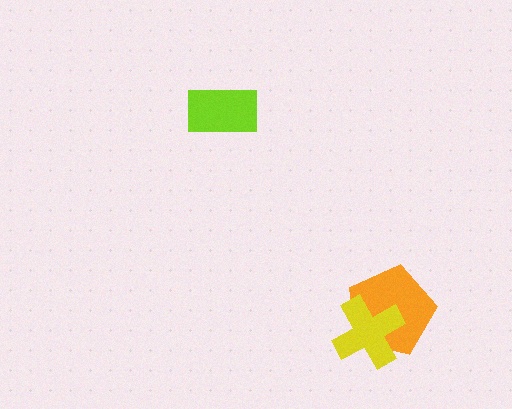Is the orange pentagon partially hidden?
Yes, it is partially covered by another shape.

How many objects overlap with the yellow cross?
1 object overlaps with the yellow cross.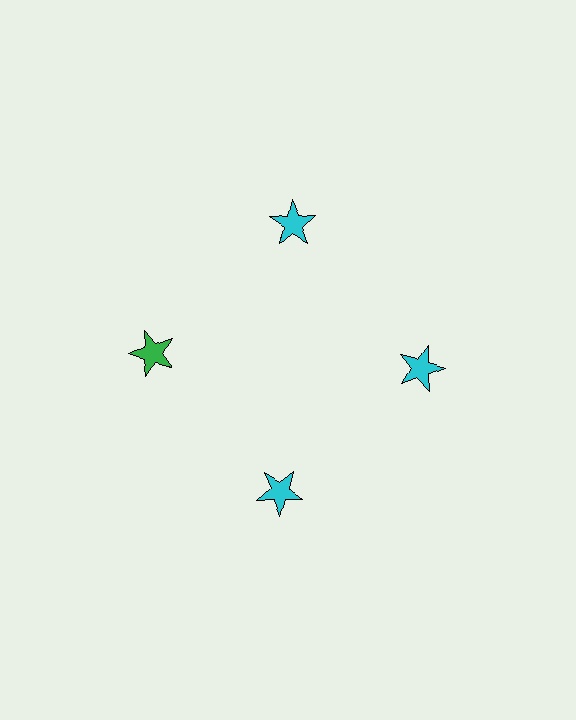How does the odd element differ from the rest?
It has a different color: green instead of cyan.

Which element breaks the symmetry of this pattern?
The green star at roughly the 9 o'clock position breaks the symmetry. All other shapes are cyan stars.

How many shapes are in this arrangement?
There are 4 shapes arranged in a ring pattern.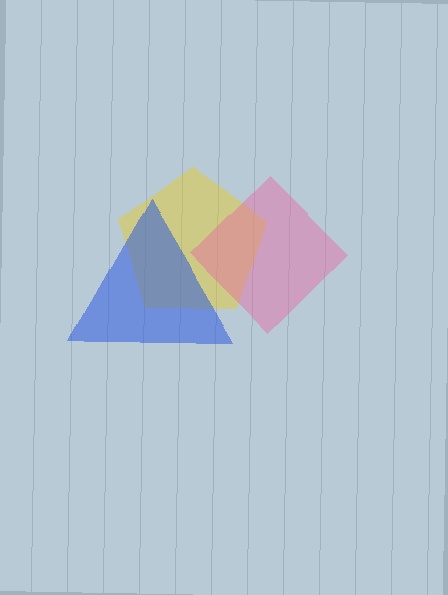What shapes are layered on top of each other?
The layered shapes are: a yellow pentagon, a blue triangle, a pink diamond.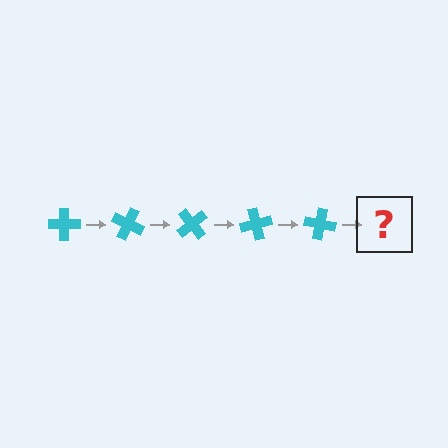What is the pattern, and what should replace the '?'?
The pattern is that the cross rotates 25 degrees each step. The '?' should be a cyan cross rotated 125 degrees.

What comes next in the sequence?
The next element should be a cyan cross rotated 125 degrees.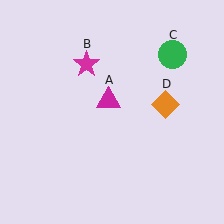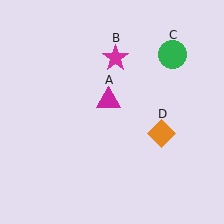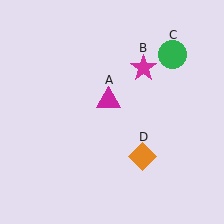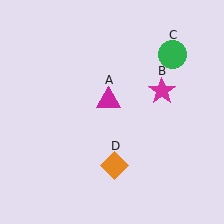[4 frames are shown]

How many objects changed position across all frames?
2 objects changed position: magenta star (object B), orange diamond (object D).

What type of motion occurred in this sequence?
The magenta star (object B), orange diamond (object D) rotated clockwise around the center of the scene.